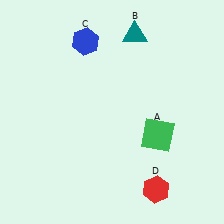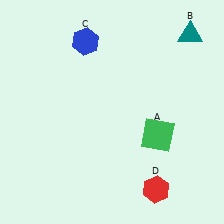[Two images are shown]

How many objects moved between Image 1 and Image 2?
1 object moved between the two images.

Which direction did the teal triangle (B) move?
The teal triangle (B) moved right.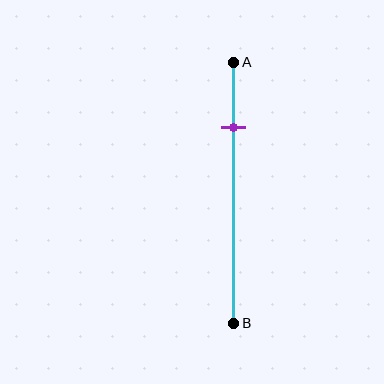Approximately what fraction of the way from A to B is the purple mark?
The purple mark is approximately 25% of the way from A to B.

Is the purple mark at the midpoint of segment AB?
No, the mark is at about 25% from A, not at the 50% midpoint.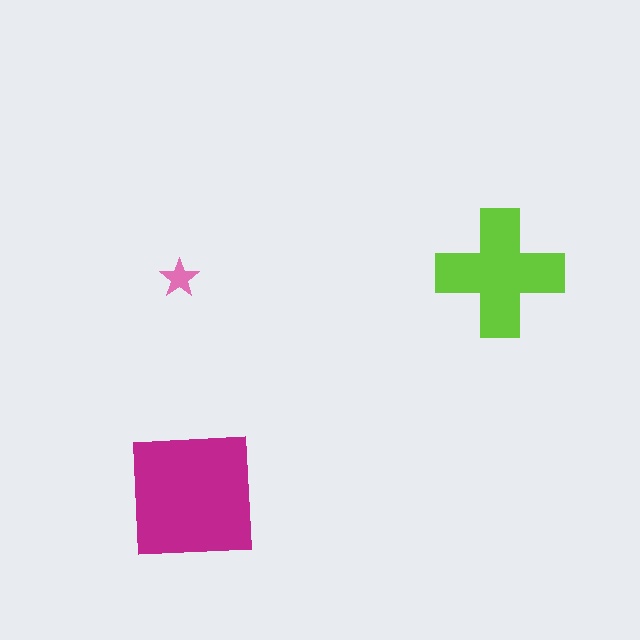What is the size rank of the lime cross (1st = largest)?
2nd.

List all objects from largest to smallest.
The magenta square, the lime cross, the pink star.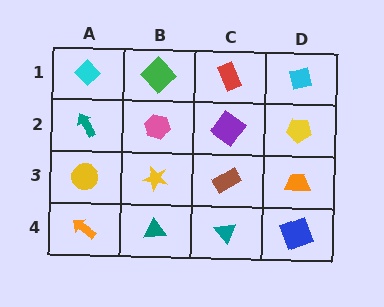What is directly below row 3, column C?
A teal triangle.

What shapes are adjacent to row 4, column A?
A yellow circle (row 3, column A), a teal triangle (row 4, column B).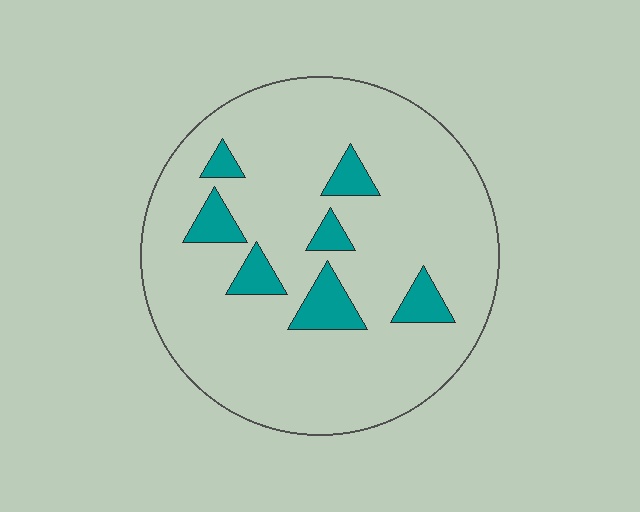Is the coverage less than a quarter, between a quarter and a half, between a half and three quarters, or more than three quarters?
Less than a quarter.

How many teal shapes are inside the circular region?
7.